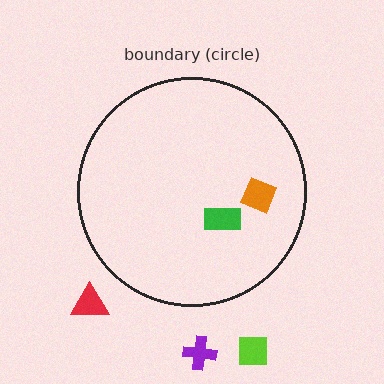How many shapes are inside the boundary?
2 inside, 3 outside.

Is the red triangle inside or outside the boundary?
Outside.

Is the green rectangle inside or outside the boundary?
Inside.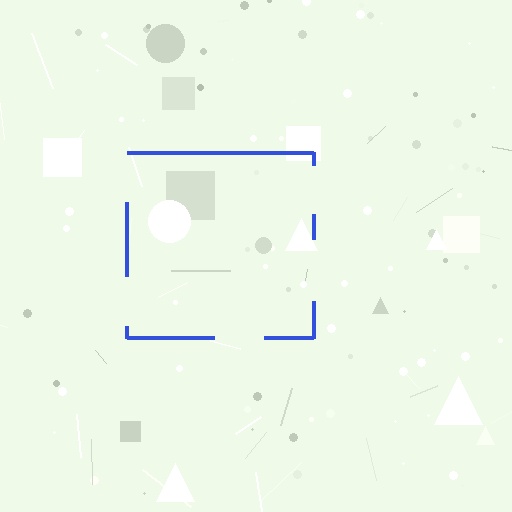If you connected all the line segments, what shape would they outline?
They would outline a square.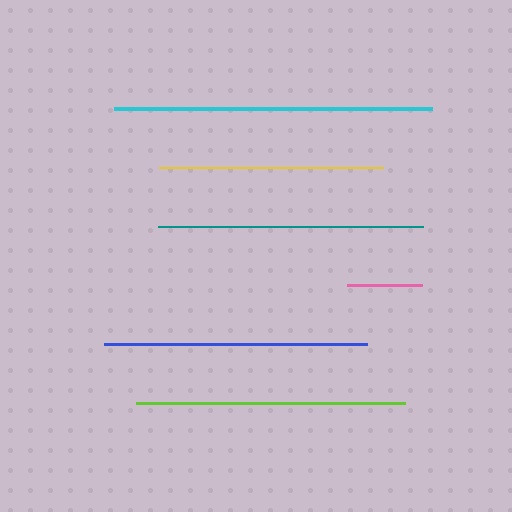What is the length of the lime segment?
The lime segment is approximately 269 pixels long.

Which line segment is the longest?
The cyan line is the longest at approximately 318 pixels.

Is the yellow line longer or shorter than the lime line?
The lime line is longer than the yellow line.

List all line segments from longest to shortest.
From longest to shortest: cyan, lime, teal, blue, yellow, pink.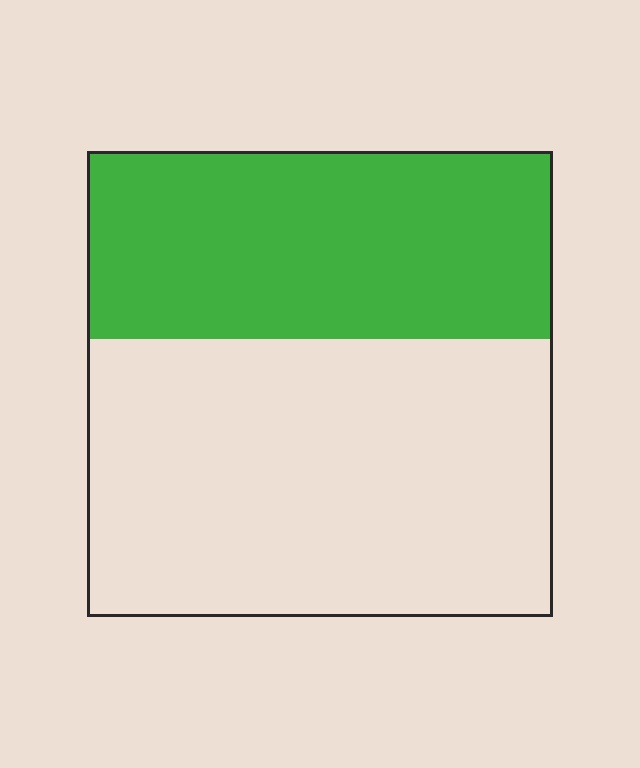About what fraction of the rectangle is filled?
About two fifths (2/5).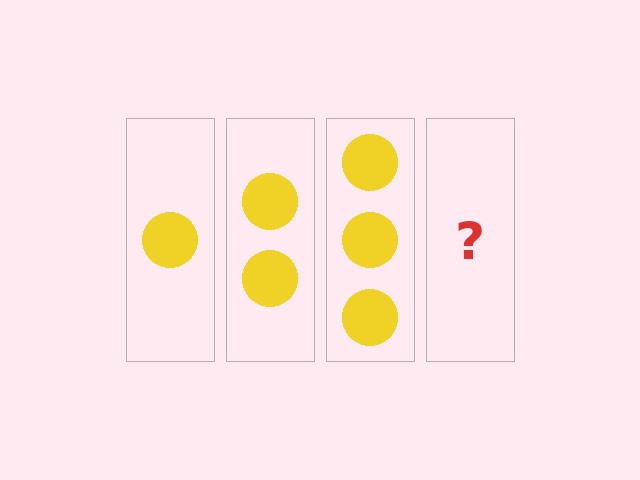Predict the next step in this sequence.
The next step is 4 circles.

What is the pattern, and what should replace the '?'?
The pattern is that each step adds one more circle. The '?' should be 4 circles.